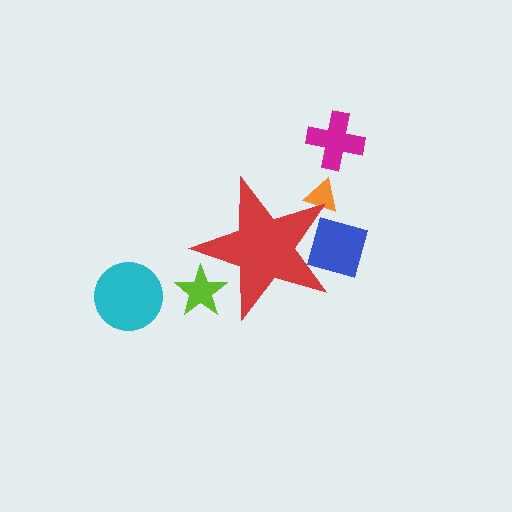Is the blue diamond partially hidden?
Yes, the blue diamond is partially hidden behind the red star.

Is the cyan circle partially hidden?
No, the cyan circle is fully visible.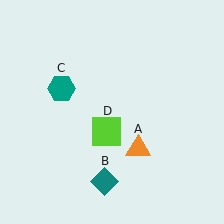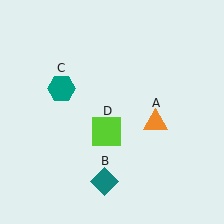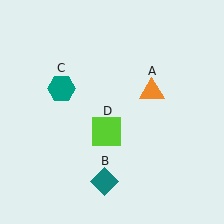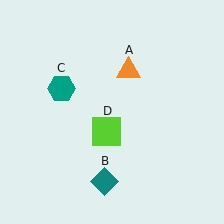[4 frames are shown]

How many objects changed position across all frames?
1 object changed position: orange triangle (object A).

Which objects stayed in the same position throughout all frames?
Teal diamond (object B) and teal hexagon (object C) and lime square (object D) remained stationary.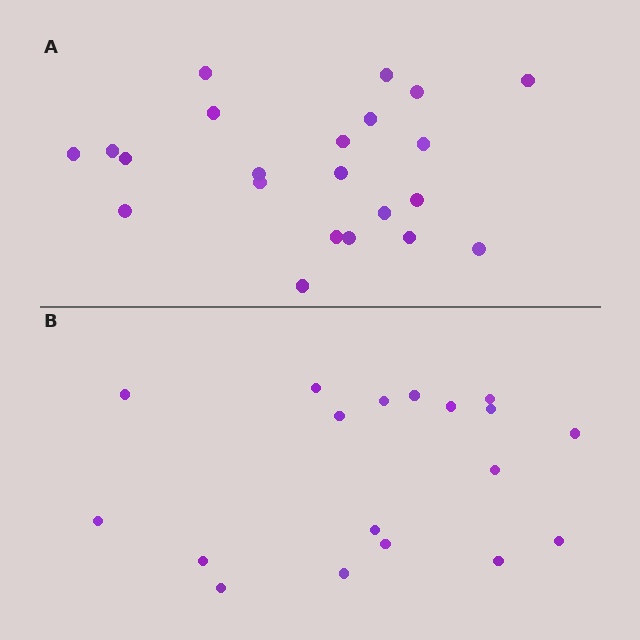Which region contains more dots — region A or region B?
Region A (the top region) has more dots.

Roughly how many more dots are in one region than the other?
Region A has about 4 more dots than region B.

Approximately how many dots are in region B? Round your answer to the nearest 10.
About 20 dots. (The exact count is 18, which rounds to 20.)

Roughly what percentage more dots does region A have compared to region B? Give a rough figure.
About 20% more.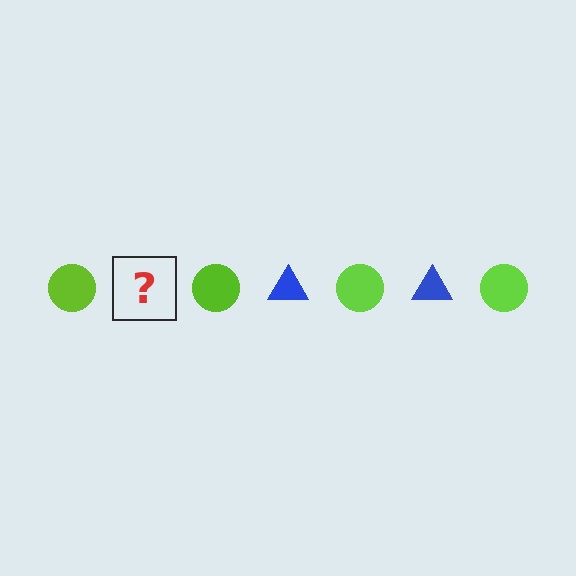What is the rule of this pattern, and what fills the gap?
The rule is that the pattern alternates between lime circle and blue triangle. The gap should be filled with a blue triangle.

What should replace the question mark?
The question mark should be replaced with a blue triangle.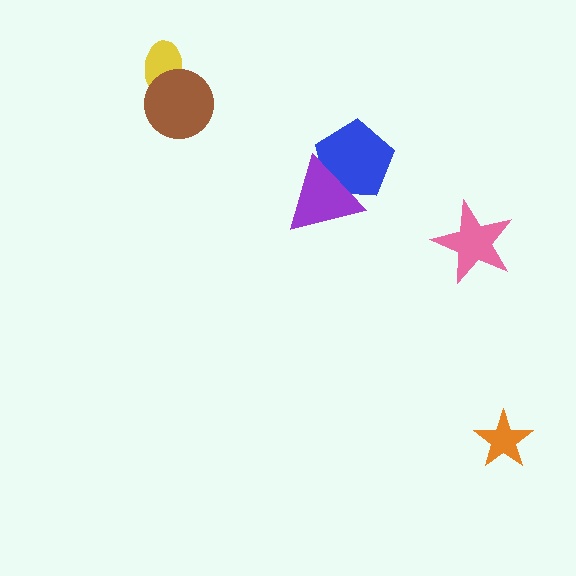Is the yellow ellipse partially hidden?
Yes, it is partially covered by another shape.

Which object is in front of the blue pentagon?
The purple triangle is in front of the blue pentagon.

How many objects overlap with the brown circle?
1 object overlaps with the brown circle.